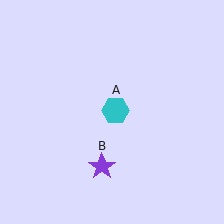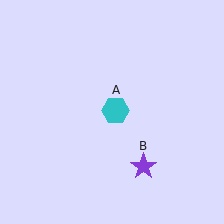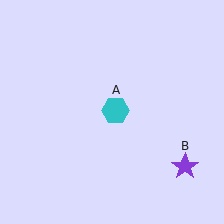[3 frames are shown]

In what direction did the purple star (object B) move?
The purple star (object B) moved right.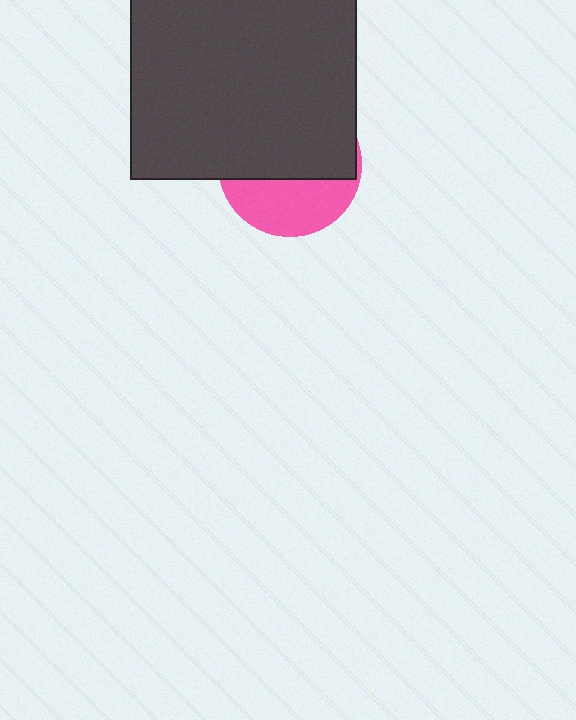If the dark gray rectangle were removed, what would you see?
You would see the complete pink circle.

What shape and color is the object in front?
The object in front is a dark gray rectangle.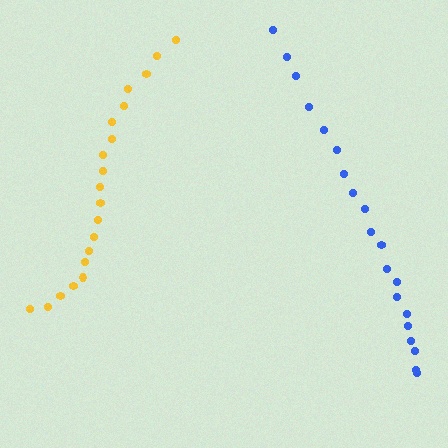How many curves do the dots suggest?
There are 2 distinct paths.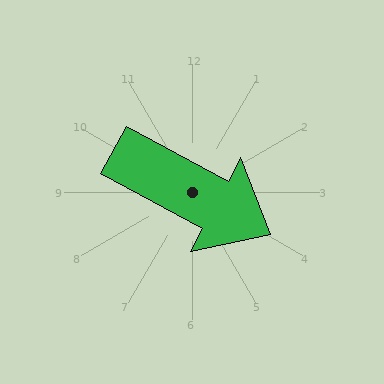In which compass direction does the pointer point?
Southeast.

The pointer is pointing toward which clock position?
Roughly 4 o'clock.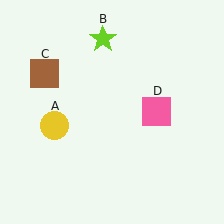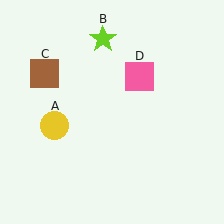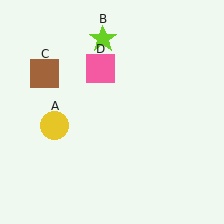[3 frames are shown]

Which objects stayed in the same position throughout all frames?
Yellow circle (object A) and lime star (object B) and brown square (object C) remained stationary.